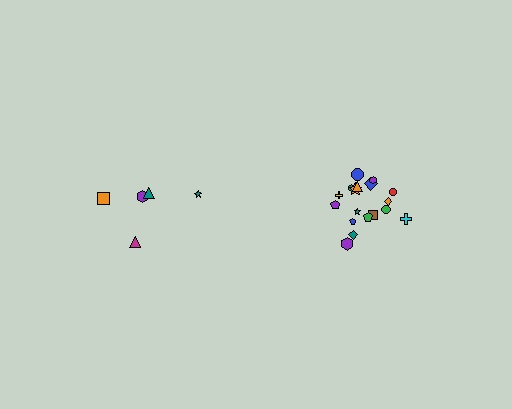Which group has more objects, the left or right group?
The right group.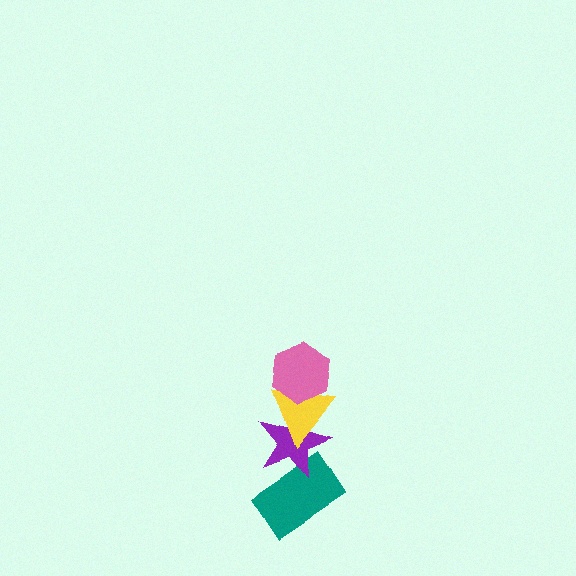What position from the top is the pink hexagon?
The pink hexagon is 1st from the top.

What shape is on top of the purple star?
The yellow triangle is on top of the purple star.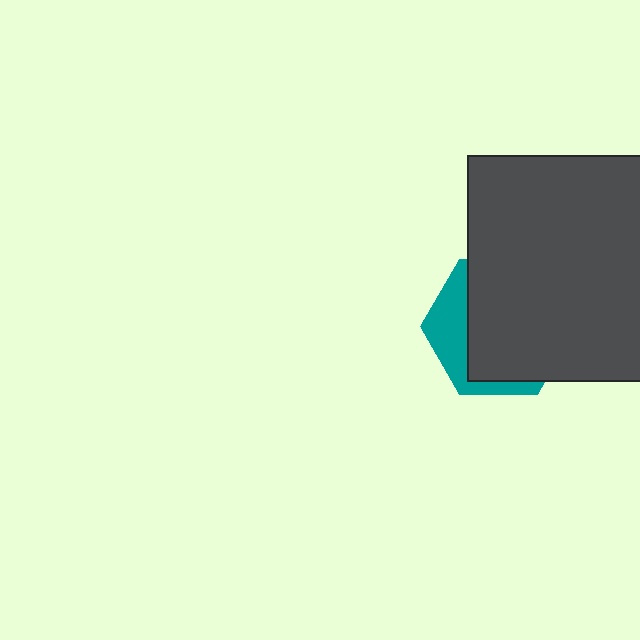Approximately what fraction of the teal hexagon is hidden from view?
Roughly 70% of the teal hexagon is hidden behind the dark gray square.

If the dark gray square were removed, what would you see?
You would see the complete teal hexagon.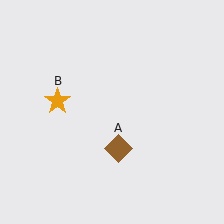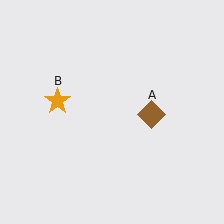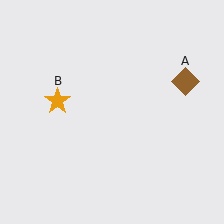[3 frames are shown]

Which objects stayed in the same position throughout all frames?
Orange star (object B) remained stationary.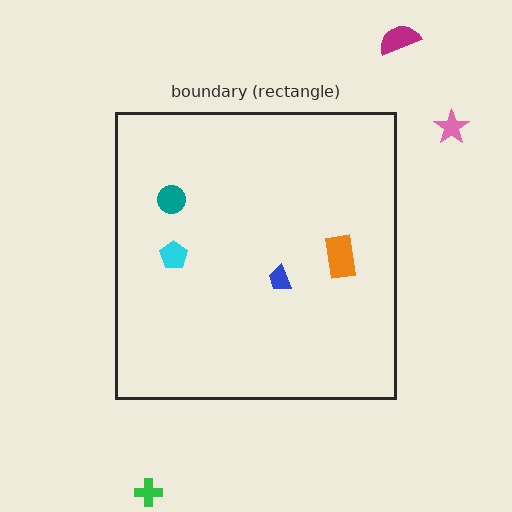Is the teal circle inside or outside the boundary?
Inside.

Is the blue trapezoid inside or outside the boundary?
Inside.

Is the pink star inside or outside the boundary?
Outside.